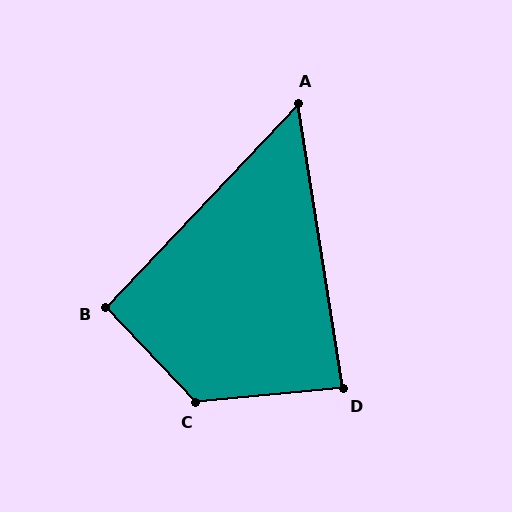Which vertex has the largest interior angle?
C, at approximately 128 degrees.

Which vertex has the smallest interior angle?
A, at approximately 52 degrees.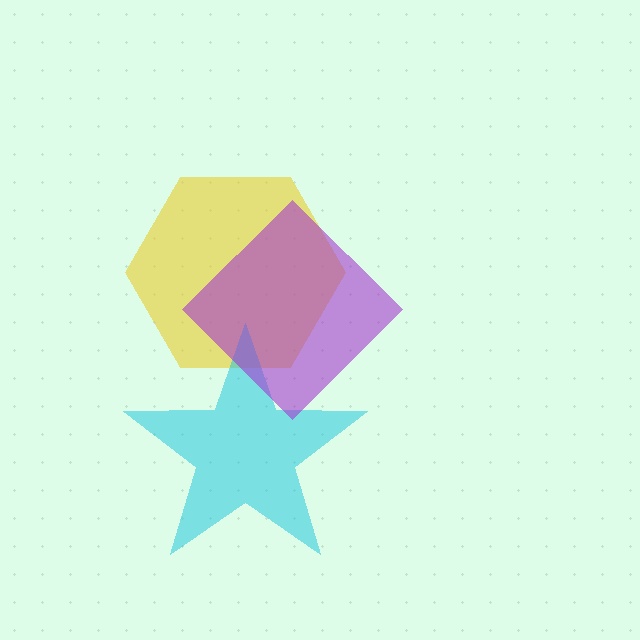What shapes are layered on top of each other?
The layered shapes are: a yellow hexagon, a cyan star, a purple diamond.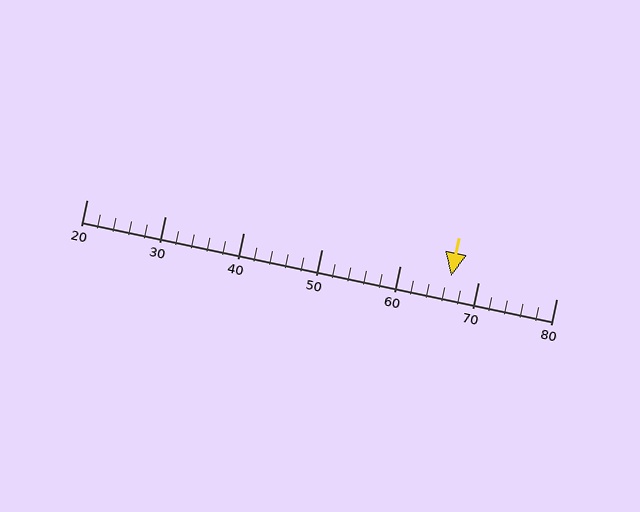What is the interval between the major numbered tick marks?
The major tick marks are spaced 10 units apart.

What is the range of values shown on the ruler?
The ruler shows values from 20 to 80.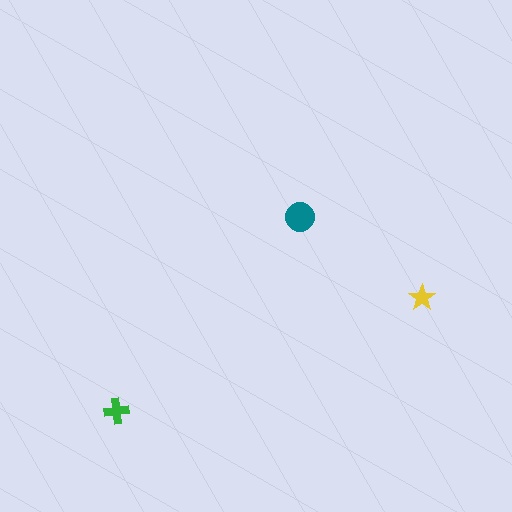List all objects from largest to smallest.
The teal circle, the green cross, the yellow star.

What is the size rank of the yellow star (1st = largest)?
3rd.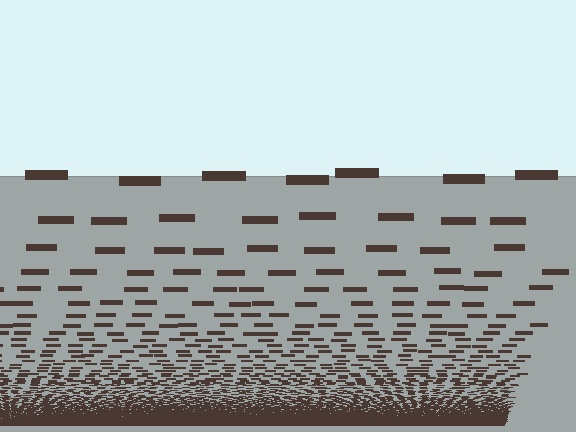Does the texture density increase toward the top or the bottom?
Density increases toward the bottom.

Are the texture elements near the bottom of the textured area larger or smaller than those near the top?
Smaller. The gradient is inverted — elements near the bottom are smaller and denser.